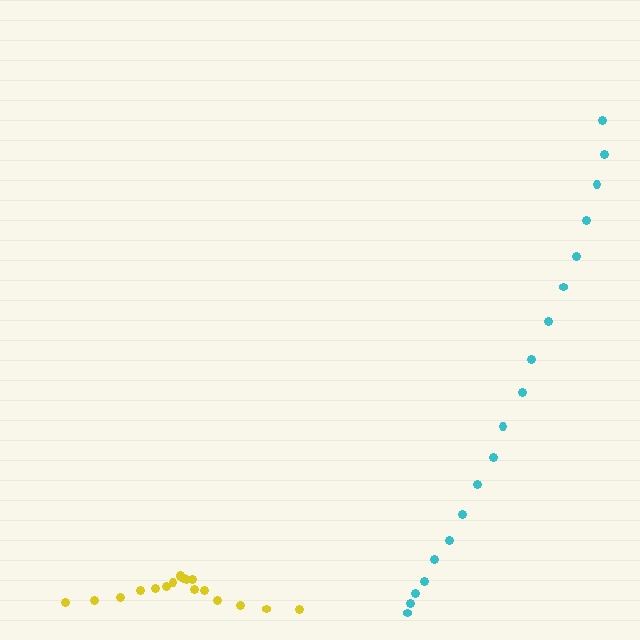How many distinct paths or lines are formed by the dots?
There are 2 distinct paths.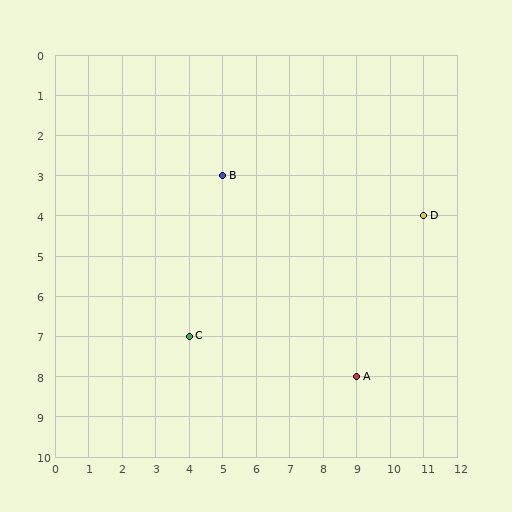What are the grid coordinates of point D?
Point D is at grid coordinates (11, 4).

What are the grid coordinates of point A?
Point A is at grid coordinates (9, 8).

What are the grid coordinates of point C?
Point C is at grid coordinates (4, 7).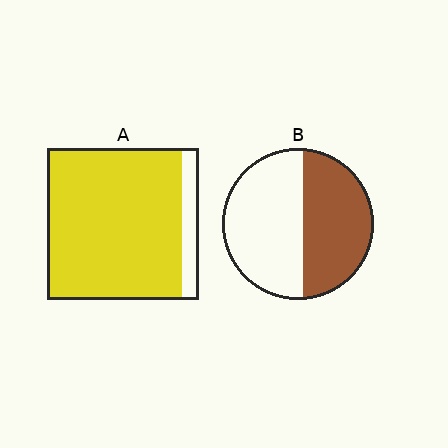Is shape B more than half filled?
No.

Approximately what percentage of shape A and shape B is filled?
A is approximately 90% and B is approximately 45%.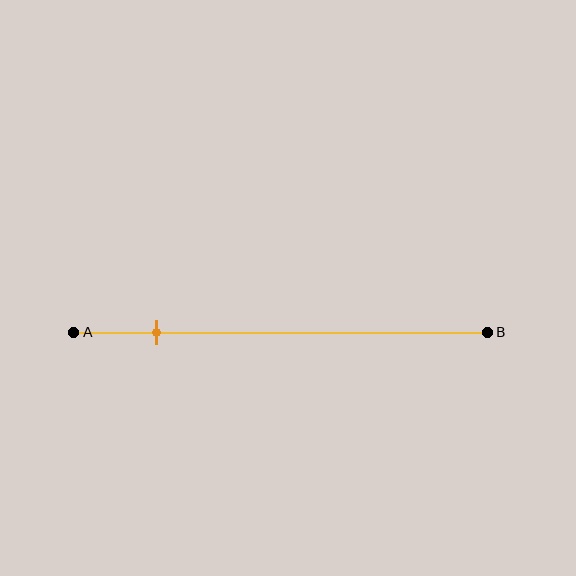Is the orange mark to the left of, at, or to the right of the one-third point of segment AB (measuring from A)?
The orange mark is to the left of the one-third point of segment AB.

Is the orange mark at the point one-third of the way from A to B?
No, the mark is at about 20% from A, not at the 33% one-third point.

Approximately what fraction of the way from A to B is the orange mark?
The orange mark is approximately 20% of the way from A to B.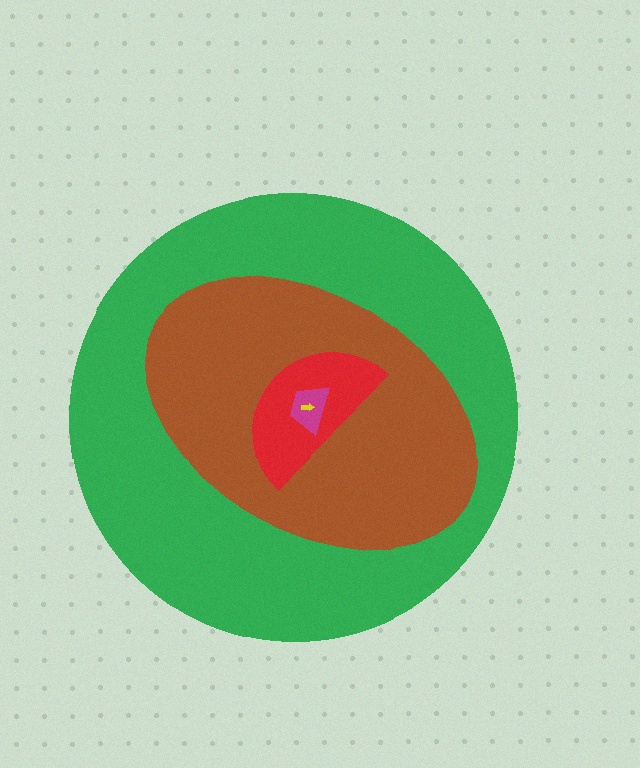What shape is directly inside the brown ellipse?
The red semicircle.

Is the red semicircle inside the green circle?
Yes.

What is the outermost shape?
The green circle.